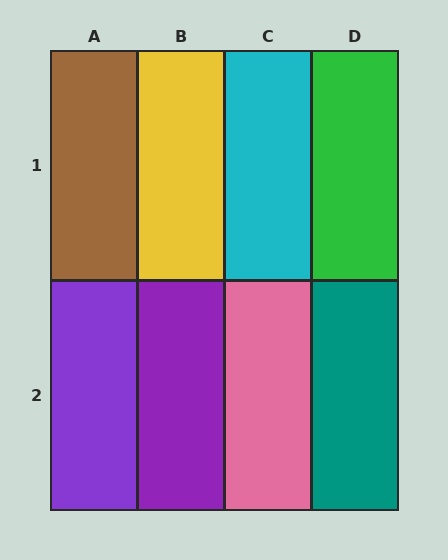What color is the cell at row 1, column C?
Cyan.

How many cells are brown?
1 cell is brown.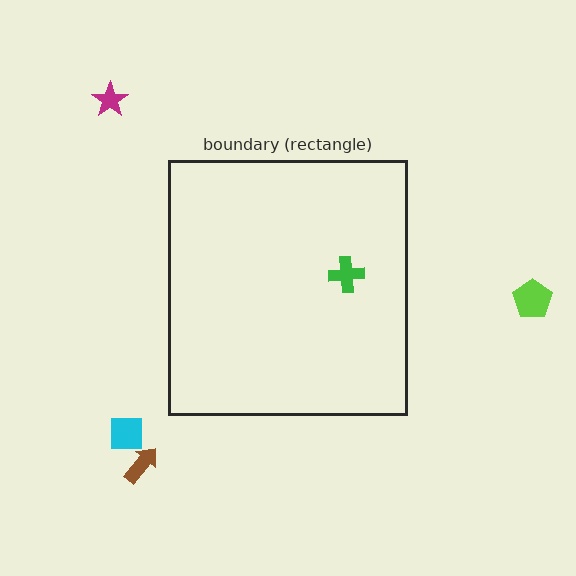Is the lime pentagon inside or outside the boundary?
Outside.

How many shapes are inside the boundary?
1 inside, 4 outside.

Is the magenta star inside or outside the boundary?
Outside.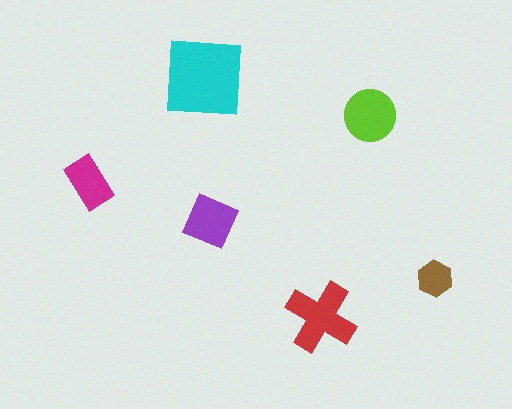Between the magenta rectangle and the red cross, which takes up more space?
The red cross.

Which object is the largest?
The cyan square.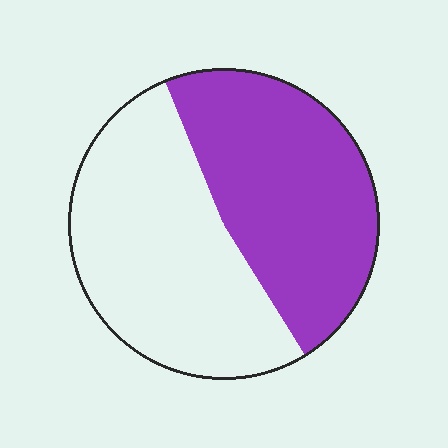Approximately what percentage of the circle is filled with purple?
Approximately 50%.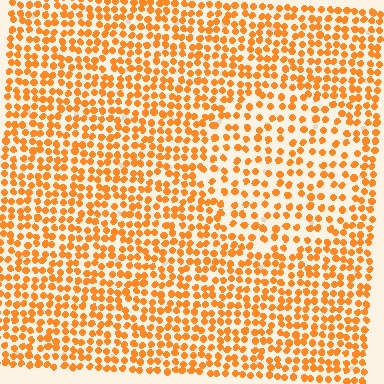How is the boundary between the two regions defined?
The boundary is defined by a change in element density (approximately 1.6x ratio). All elements are the same color, size, and shape.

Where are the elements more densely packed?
The elements are more densely packed outside the circle boundary.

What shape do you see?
I see a circle.